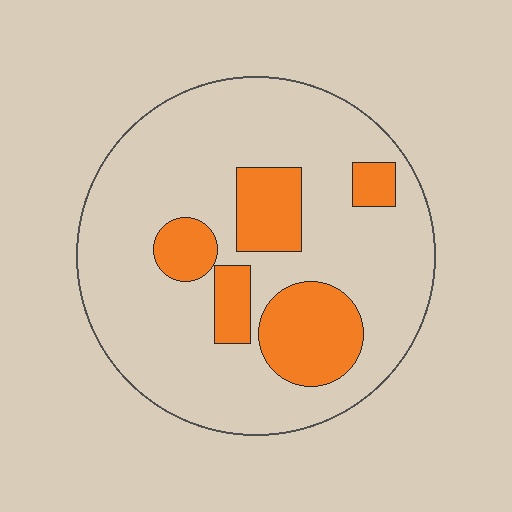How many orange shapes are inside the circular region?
5.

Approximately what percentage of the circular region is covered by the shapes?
Approximately 20%.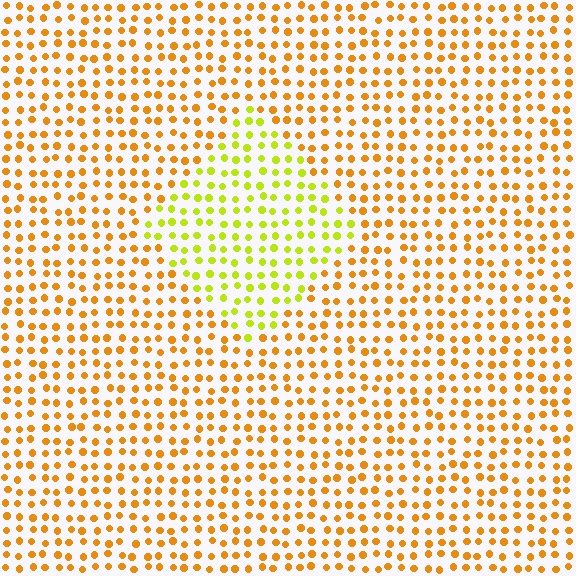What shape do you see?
I see a diamond.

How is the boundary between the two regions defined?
The boundary is defined purely by a slight shift in hue (about 39 degrees). Spacing, size, and orientation are identical on both sides.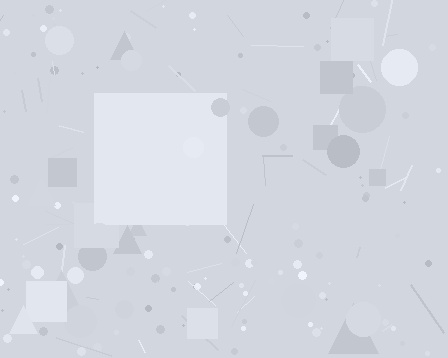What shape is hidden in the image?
A square is hidden in the image.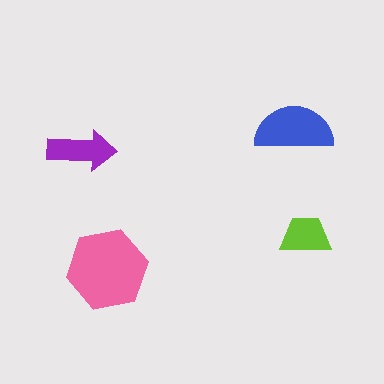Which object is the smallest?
The lime trapezoid.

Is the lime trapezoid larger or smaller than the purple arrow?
Smaller.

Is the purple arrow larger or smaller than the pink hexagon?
Smaller.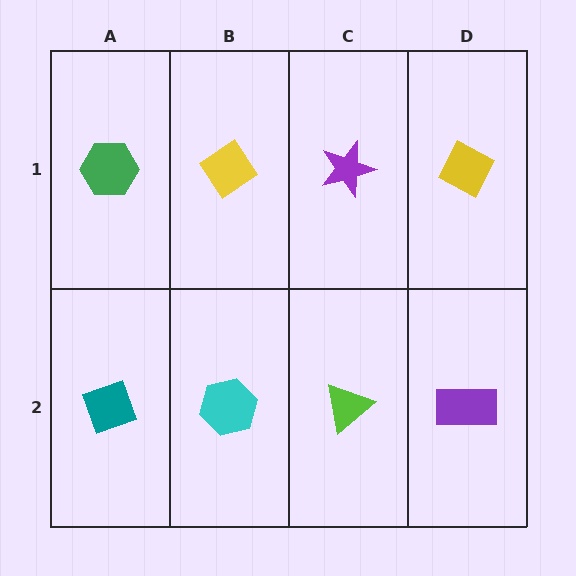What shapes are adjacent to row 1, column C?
A lime triangle (row 2, column C), a yellow diamond (row 1, column B), a yellow diamond (row 1, column D).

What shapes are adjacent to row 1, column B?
A cyan hexagon (row 2, column B), a green hexagon (row 1, column A), a purple star (row 1, column C).